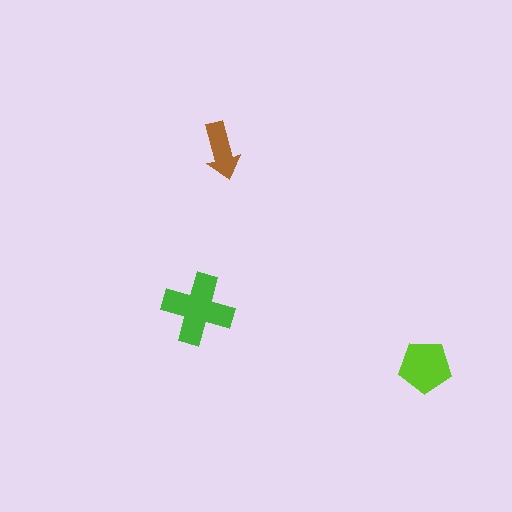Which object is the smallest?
The brown arrow.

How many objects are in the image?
There are 3 objects in the image.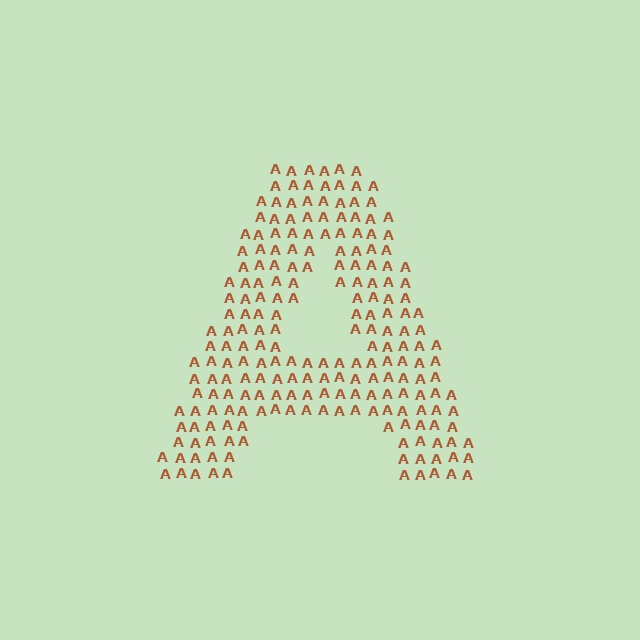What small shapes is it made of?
It is made of small letter A's.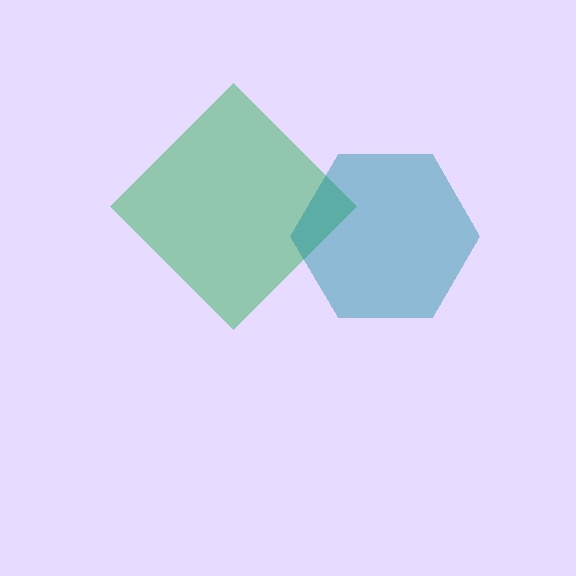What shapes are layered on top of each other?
The layered shapes are: a green diamond, a teal hexagon.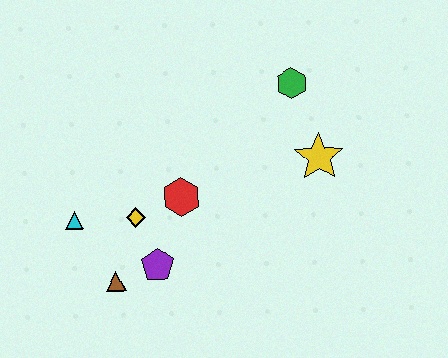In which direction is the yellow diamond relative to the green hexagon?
The yellow diamond is to the left of the green hexagon.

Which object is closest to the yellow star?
The green hexagon is closest to the yellow star.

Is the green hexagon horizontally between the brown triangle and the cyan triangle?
No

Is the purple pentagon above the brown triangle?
Yes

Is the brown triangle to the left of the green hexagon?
Yes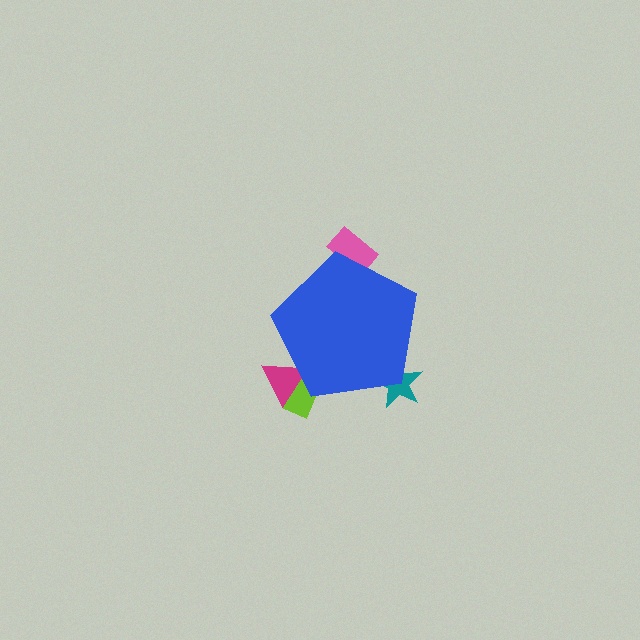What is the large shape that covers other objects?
A blue pentagon.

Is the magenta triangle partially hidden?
Yes, the magenta triangle is partially hidden behind the blue pentagon.